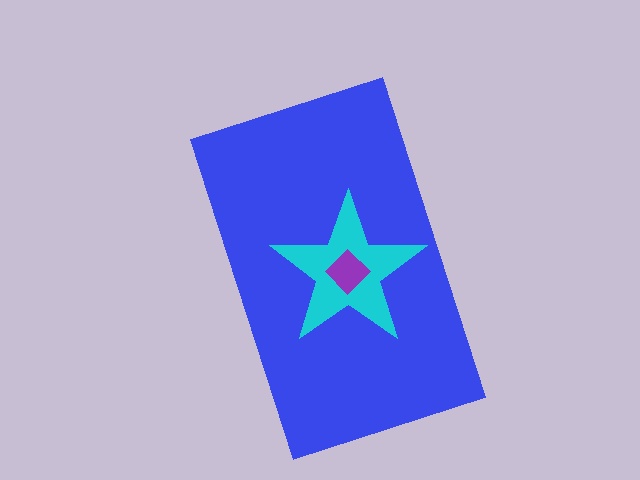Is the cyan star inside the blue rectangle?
Yes.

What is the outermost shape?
The blue rectangle.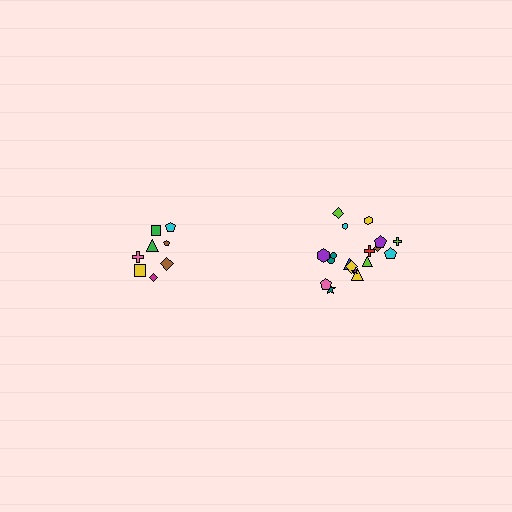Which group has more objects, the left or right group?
The right group.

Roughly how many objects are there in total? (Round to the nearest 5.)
Roughly 25 objects in total.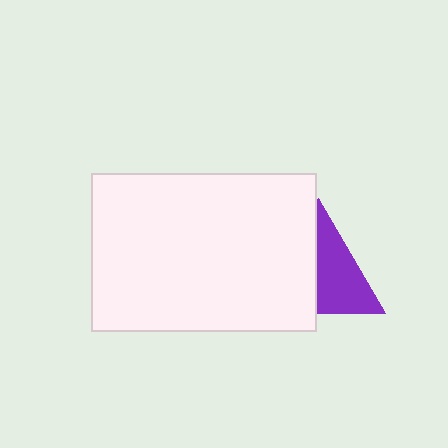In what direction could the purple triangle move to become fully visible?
The purple triangle could move right. That would shift it out from behind the white rectangle entirely.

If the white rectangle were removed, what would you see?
You would see the complete purple triangle.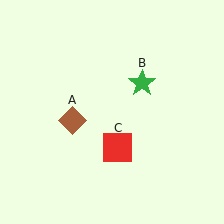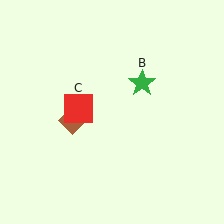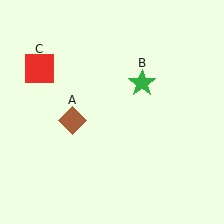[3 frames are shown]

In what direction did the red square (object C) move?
The red square (object C) moved up and to the left.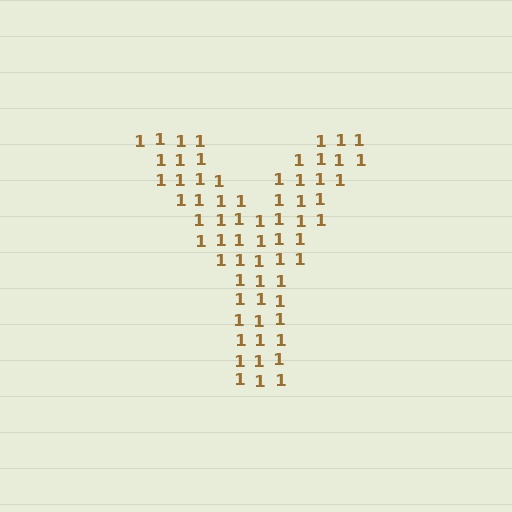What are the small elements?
The small elements are digit 1's.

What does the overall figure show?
The overall figure shows the letter Y.